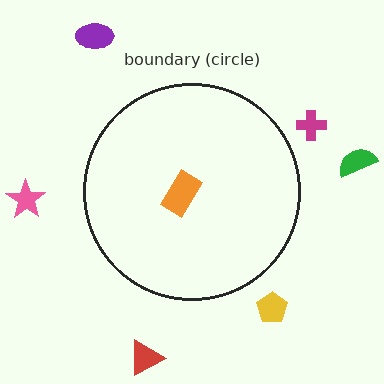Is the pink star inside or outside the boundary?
Outside.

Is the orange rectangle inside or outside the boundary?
Inside.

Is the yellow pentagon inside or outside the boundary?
Outside.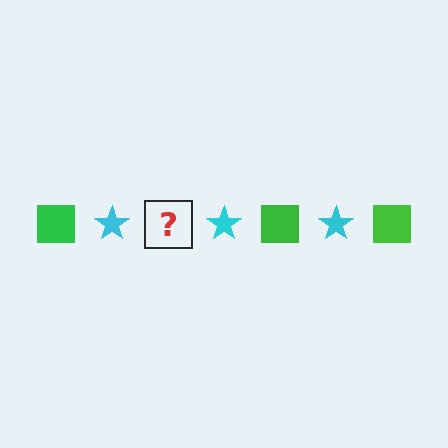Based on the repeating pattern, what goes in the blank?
The blank should be a green square.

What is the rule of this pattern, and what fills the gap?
The rule is that the pattern alternates between green square and cyan star. The gap should be filled with a green square.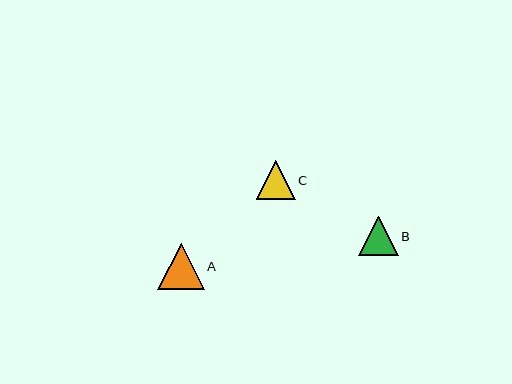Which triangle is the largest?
Triangle A is the largest with a size of approximately 46 pixels.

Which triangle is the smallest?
Triangle C is the smallest with a size of approximately 39 pixels.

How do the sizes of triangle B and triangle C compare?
Triangle B and triangle C are approximately the same size.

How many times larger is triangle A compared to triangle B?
Triangle A is approximately 1.2 times the size of triangle B.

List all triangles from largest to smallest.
From largest to smallest: A, B, C.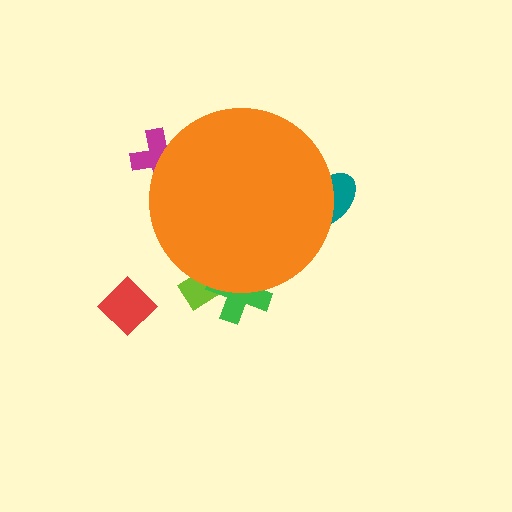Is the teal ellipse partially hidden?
Yes, the teal ellipse is partially hidden behind the orange circle.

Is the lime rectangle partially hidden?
Yes, the lime rectangle is partially hidden behind the orange circle.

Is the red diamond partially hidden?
No, the red diamond is fully visible.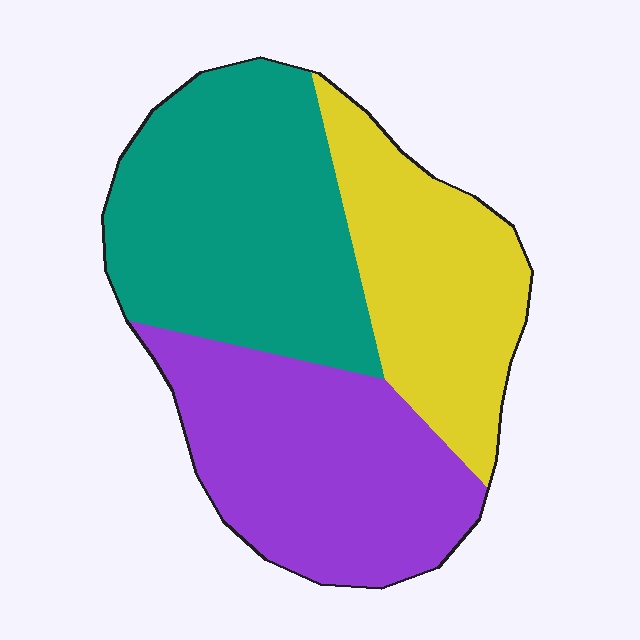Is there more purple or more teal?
Teal.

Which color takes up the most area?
Teal, at roughly 40%.